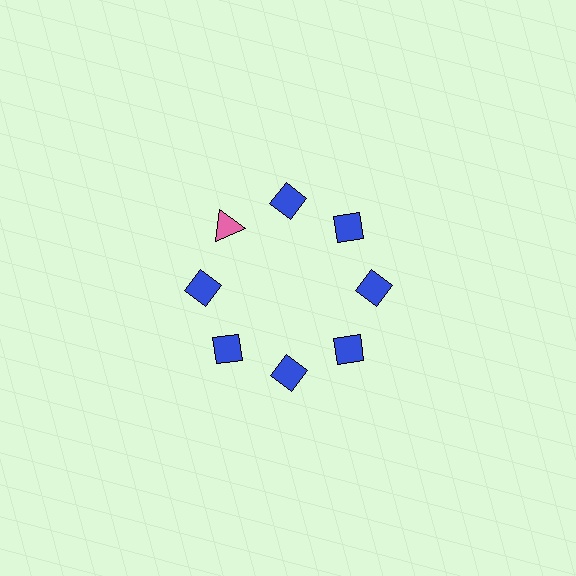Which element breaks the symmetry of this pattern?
The pink triangle at roughly the 10 o'clock position breaks the symmetry. All other shapes are blue diamonds.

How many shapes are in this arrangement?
There are 8 shapes arranged in a ring pattern.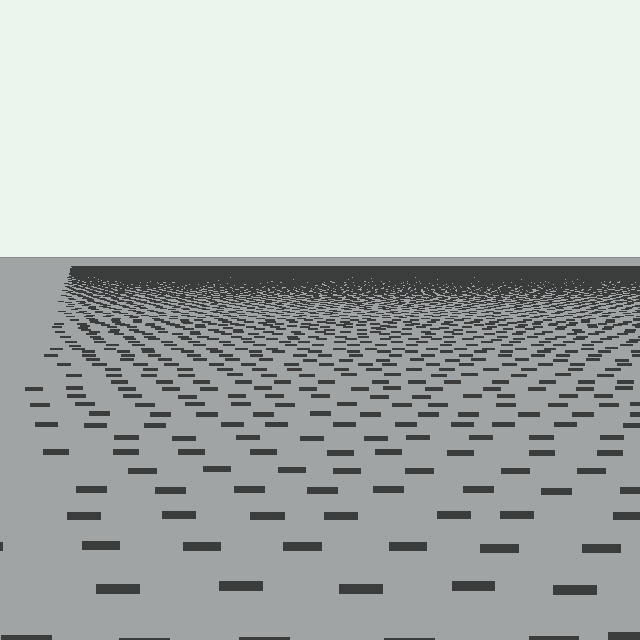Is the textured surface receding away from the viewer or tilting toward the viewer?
The surface is receding away from the viewer. Texture elements get smaller and denser toward the top.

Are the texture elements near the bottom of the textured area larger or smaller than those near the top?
Larger. Near the bottom, elements are closer to the viewer and appear at a bigger on-screen size.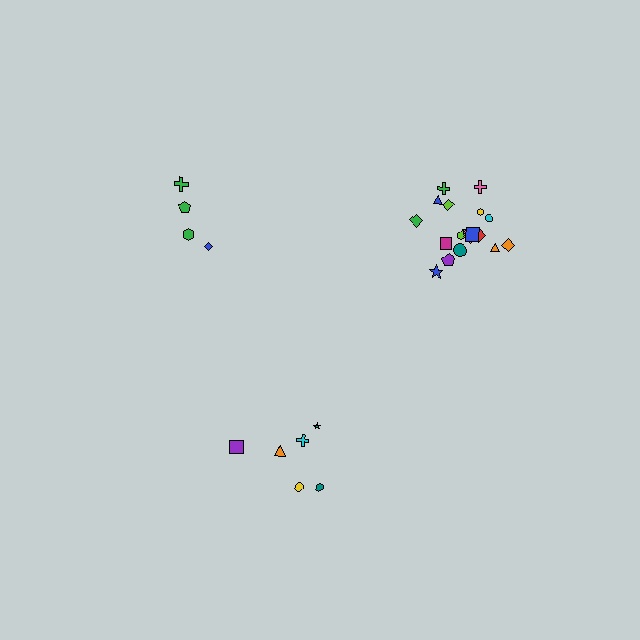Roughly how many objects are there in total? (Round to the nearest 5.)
Roughly 30 objects in total.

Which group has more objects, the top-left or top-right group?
The top-right group.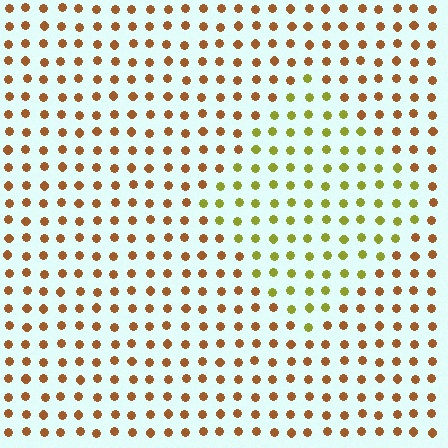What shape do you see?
I see a diamond.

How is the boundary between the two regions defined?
The boundary is defined purely by a slight shift in hue (about 45 degrees). Spacing, size, and orientation are identical on both sides.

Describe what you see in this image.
The image is filled with small brown elements in a uniform arrangement. A diamond-shaped region is visible where the elements are tinted to a slightly different hue, forming a subtle color boundary.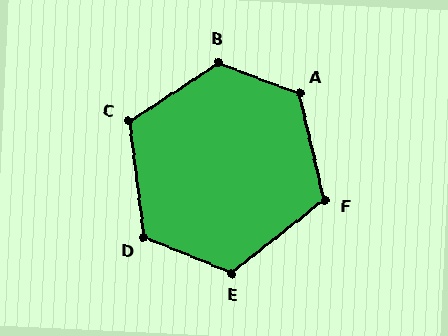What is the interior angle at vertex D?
Approximately 120 degrees (obtuse).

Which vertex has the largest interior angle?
B, at approximately 125 degrees.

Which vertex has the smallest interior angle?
F, at approximately 115 degrees.